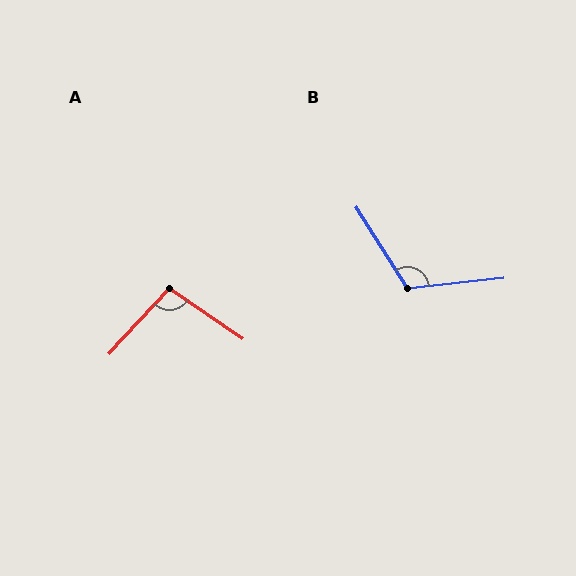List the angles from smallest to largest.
A (98°), B (116°).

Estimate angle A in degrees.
Approximately 98 degrees.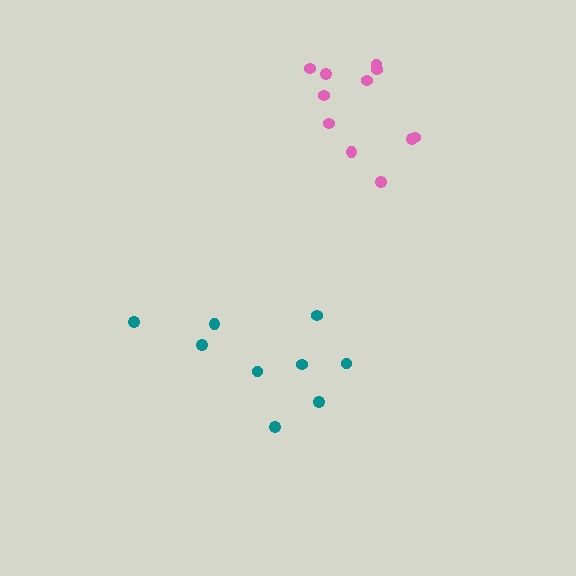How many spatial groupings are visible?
There are 2 spatial groupings.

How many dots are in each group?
Group 1: 9 dots, Group 2: 11 dots (20 total).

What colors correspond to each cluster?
The clusters are colored: teal, pink.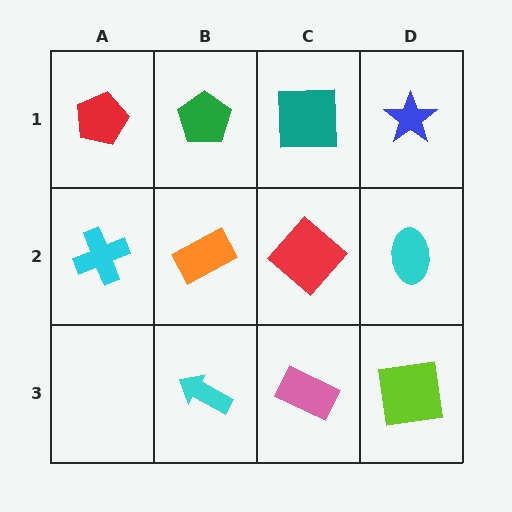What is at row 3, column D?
A lime square.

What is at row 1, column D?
A blue star.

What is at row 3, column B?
A cyan arrow.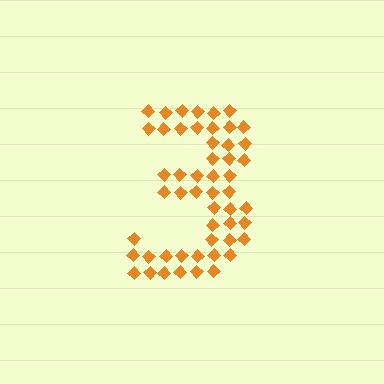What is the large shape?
The large shape is the digit 3.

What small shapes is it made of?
It is made of small diamonds.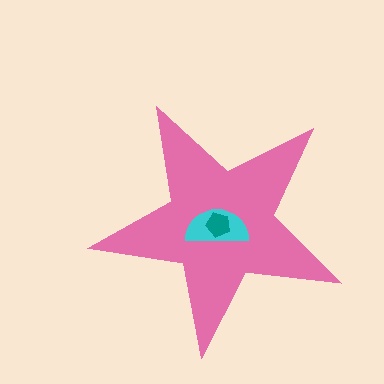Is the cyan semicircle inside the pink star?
Yes.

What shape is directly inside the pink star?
The cyan semicircle.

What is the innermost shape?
The teal pentagon.